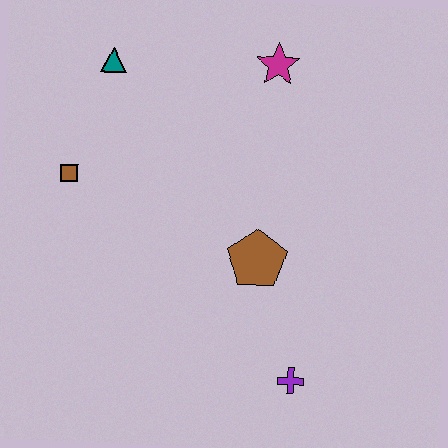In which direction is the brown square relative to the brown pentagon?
The brown square is to the left of the brown pentagon.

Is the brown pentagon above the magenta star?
No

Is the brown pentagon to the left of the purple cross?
Yes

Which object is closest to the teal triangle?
The brown square is closest to the teal triangle.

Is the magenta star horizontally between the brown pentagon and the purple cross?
Yes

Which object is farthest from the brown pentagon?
The teal triangle is farthest from the brown pentagon.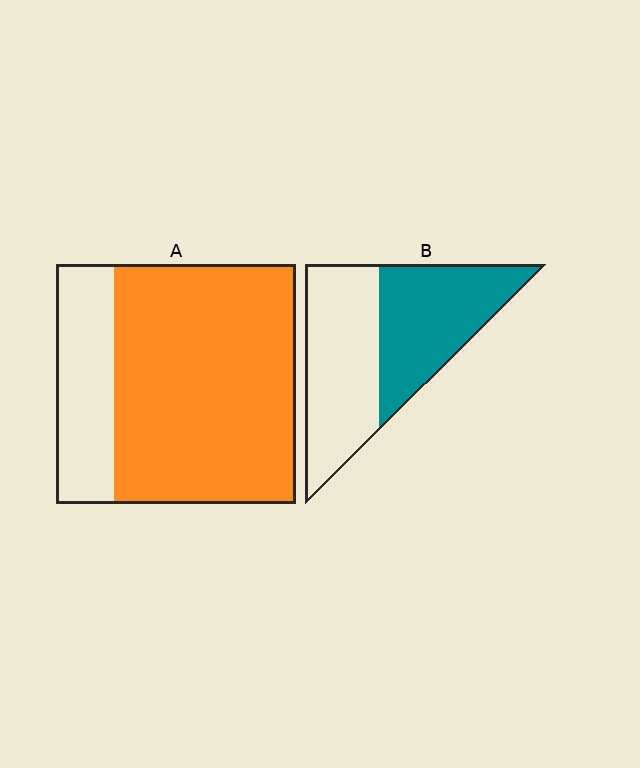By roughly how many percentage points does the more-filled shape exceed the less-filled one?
By roughly 30 percentage points (A over B).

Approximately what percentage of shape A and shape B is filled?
A is approximately 75% and B is approximately 50%.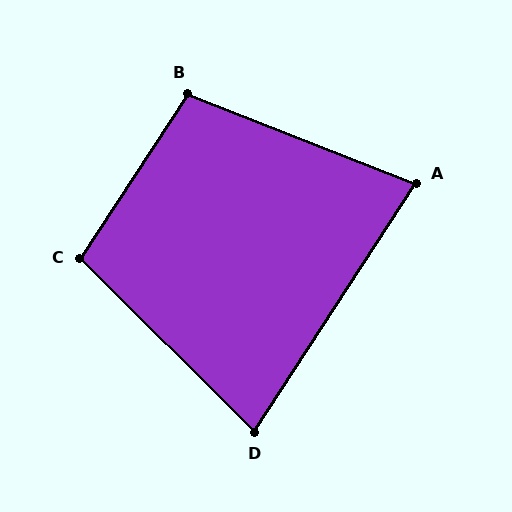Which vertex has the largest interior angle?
B, at approximately 102 degrees.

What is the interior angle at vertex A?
Approximately 78 degrees (acute).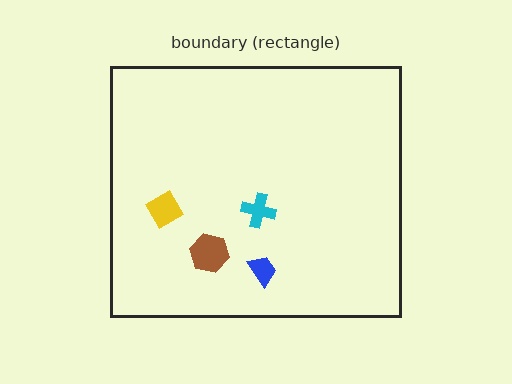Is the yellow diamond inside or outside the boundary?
Inside.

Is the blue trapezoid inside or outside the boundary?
Inside.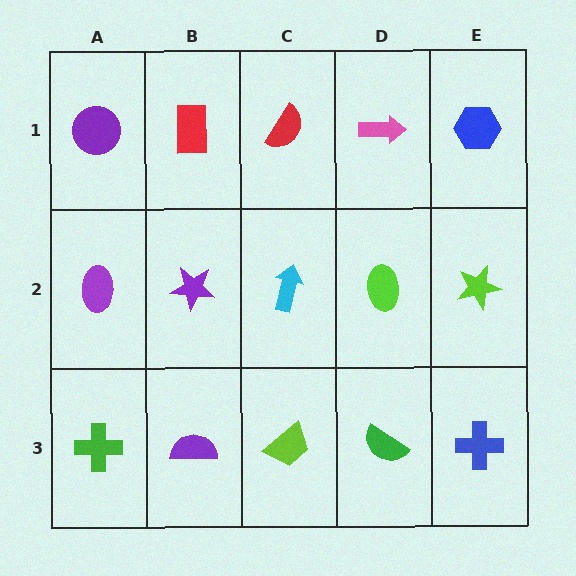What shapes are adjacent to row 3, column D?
A lime ellipse (row 2, column D), a lime trapezoid (row 3, column C), a blue cross (row 3, column E).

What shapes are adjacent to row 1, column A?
A purple ellipse (row 2, column A), a red rectangle (row 1, column B).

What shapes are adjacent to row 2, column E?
A blue hexagon (row 1, column E), a blue cross (row 3, column E), a lime ellipse (row 2, column D).